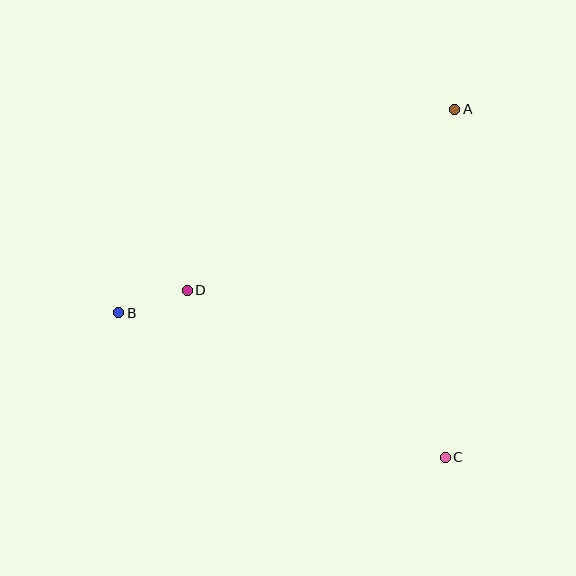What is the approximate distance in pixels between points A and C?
The distance between A and C is approximately 348 pixels.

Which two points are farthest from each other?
Points A and B are farthest from each other.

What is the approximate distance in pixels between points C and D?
The distance between C and D is approximately 308 pixels.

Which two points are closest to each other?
Points B and D are closest to each other.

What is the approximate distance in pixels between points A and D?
The distance between A and D is approximately 323 pixels.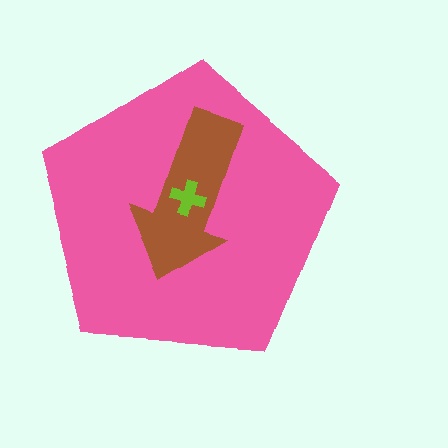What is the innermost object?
The lime cross.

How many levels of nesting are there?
3.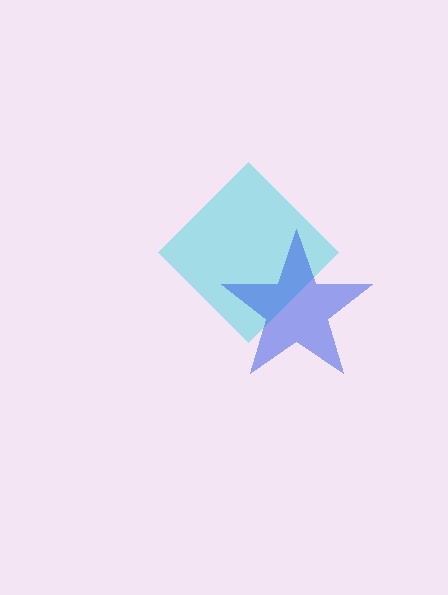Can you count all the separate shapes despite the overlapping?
Yes, there are 2 separate shapes.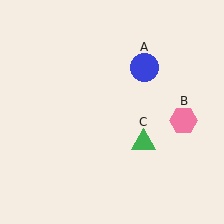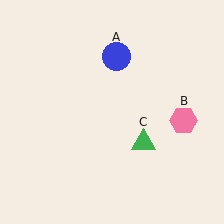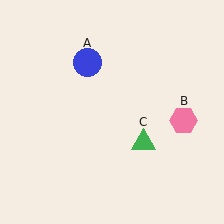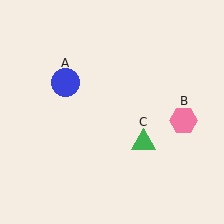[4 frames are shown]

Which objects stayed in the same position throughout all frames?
Pink hexagon (object B) and green triangle (object C) remained stationary.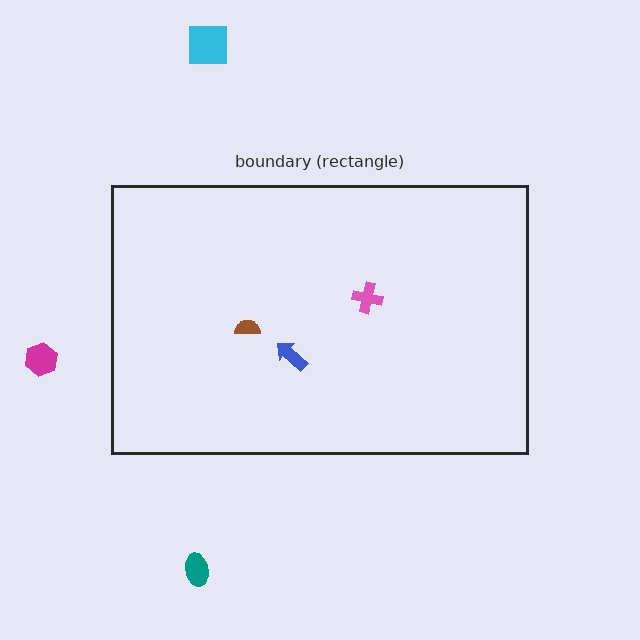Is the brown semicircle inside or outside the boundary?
Inside.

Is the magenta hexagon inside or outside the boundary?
Outside.